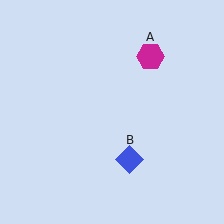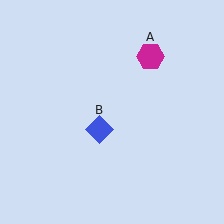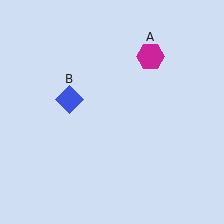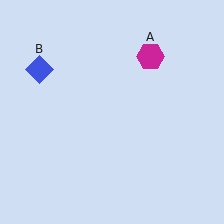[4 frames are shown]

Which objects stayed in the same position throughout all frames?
Magenta hexagon (object A) remained stationary.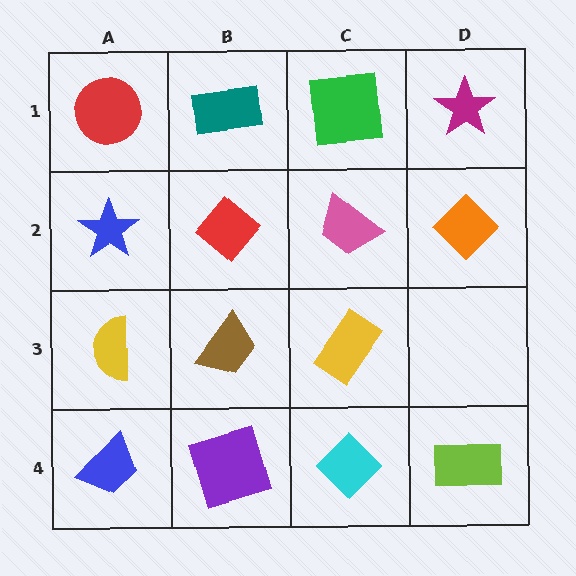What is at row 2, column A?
A blue star.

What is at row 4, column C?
A cyan diamond.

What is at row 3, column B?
A brown trapezoid.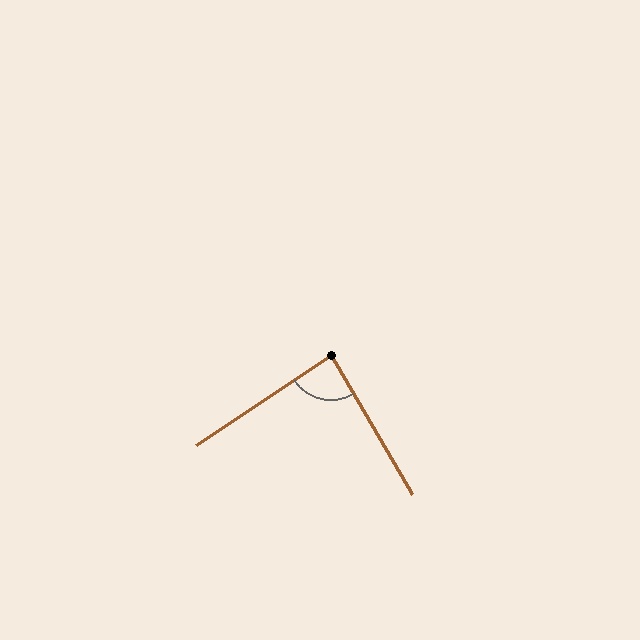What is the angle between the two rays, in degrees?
Approximately 87 degrees.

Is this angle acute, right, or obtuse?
It is approximately a right angle.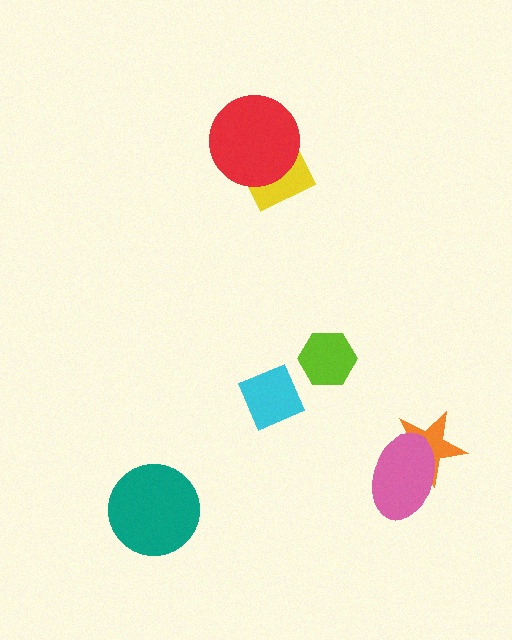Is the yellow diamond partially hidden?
Yes, it is partially covered by another shape.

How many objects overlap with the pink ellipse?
1 object overlaps with the pink ellipse.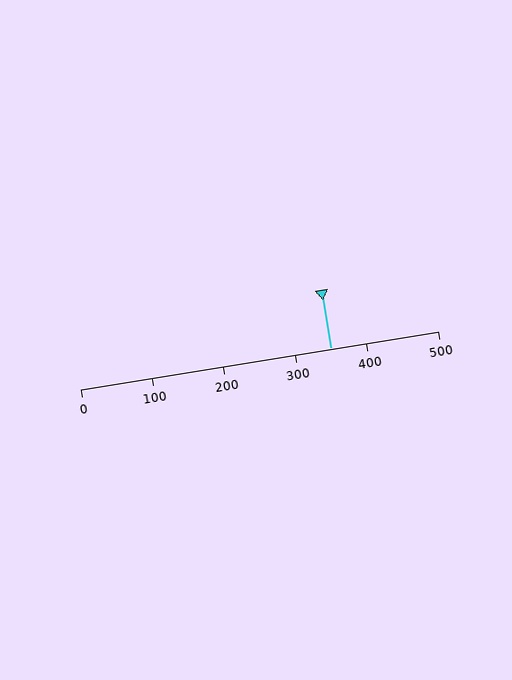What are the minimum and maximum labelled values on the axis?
The axis runs from 0 to 500.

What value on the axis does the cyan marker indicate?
The marker indicates approximately 350.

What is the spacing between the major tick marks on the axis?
The major ticks are spaced 100 apart.